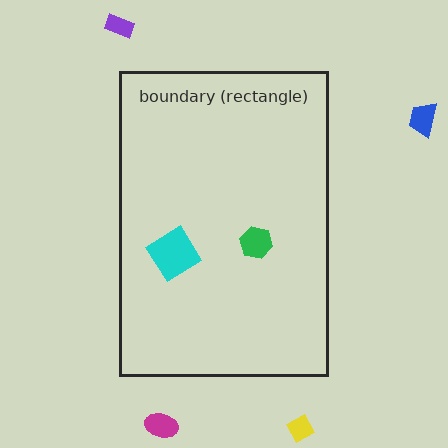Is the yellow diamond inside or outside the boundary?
Outside.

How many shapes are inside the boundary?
2 inside, 4 outside.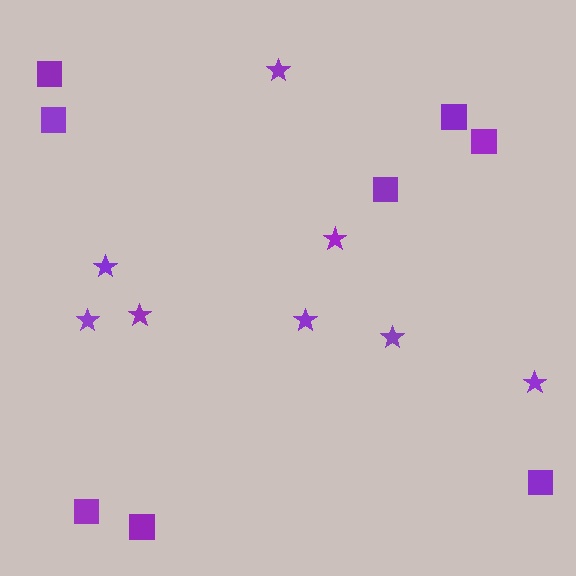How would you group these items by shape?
There are 2 groups: one group of squares (8) and one group of stars (8).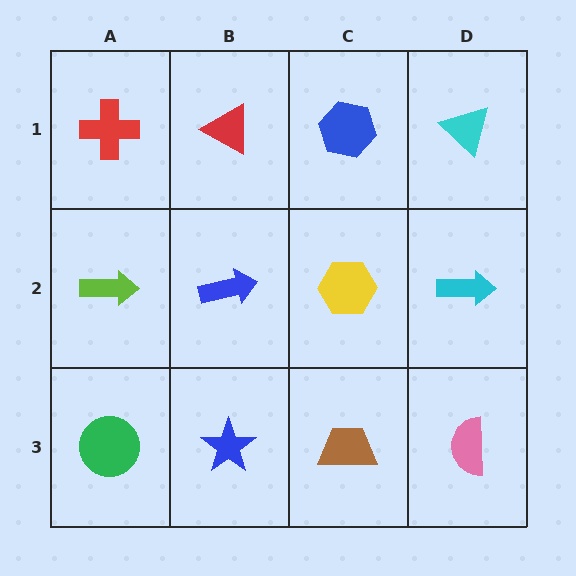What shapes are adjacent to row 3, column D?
A cyan arrow (row 2, column D), a brown trapezoid (row 3, column C).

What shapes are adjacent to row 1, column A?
A lime arrow (row 2, column A), a red triangle (row 1, column B).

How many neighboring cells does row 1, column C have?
3.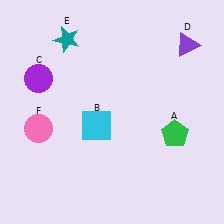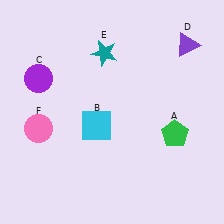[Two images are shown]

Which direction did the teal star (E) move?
The teal star (E) moved right.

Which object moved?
The teal star (E) moved right.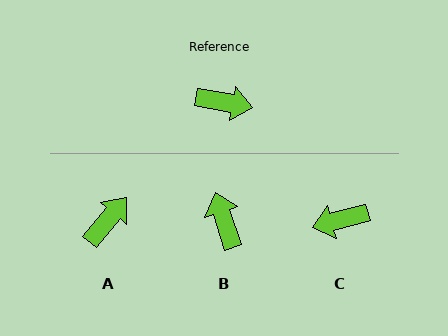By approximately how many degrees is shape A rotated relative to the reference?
Approximately 61 degrees counter-clockwise.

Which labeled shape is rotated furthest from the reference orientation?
C, about 155 degrees away.